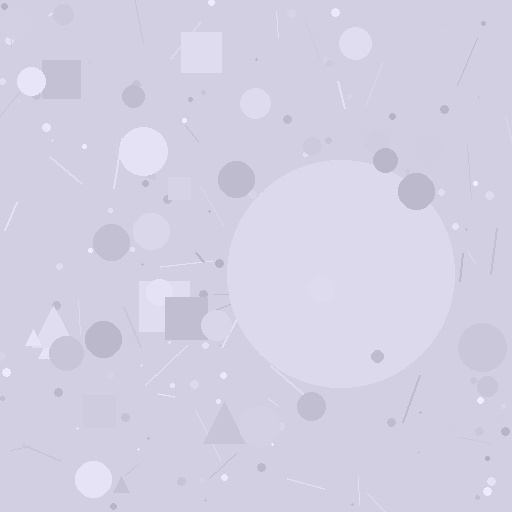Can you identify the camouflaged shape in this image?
The camouflaged shape is a circle.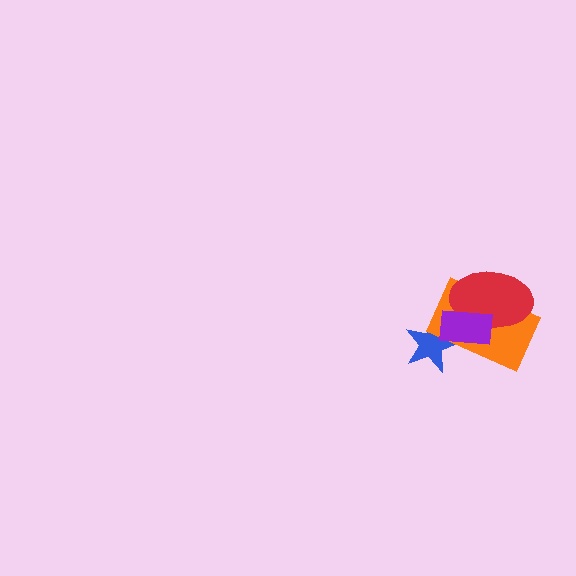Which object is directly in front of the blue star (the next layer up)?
The orange rectangle is directly in front of the blue star.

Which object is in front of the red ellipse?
The purple rectangle is in front of the red ellipse.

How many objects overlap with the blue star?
2 objects overlap with the blue star.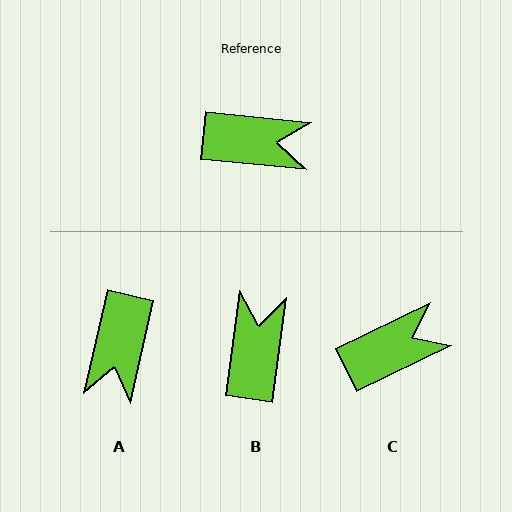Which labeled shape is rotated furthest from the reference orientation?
A, about 97 degrees away.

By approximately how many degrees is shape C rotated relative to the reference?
Approximately 31 degrees counter-clockwise.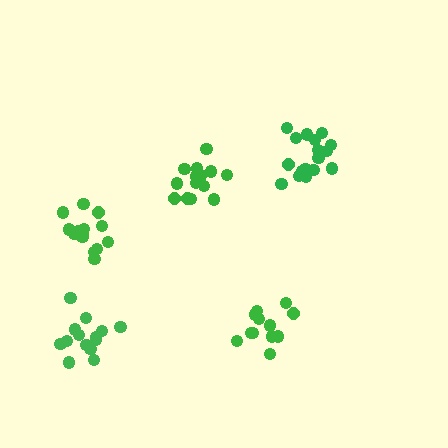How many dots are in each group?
Group 1: 12 dots, Group 2: 17 dots, Group 3: 17 dots, Group 4: 15 dots, Group 5: 15 dots (76 total).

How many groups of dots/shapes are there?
There are 5 groups.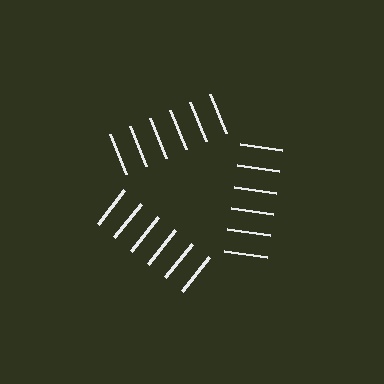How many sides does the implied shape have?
3 sides — the line-ends trace a triangle.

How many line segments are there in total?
18 — 6 along each of the 3 edges.